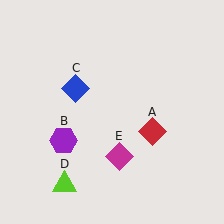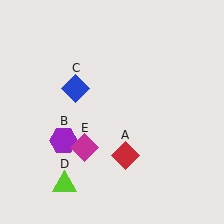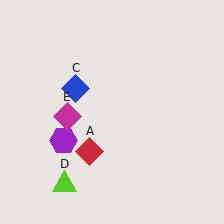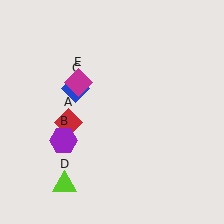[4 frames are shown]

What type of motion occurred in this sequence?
The red diamond (object A), magenta diamond (object E) rotated clockwise around the center of the scene.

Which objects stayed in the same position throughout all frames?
Purple hexagon (object B) and blue diamond (object C) and lime triangle (object D) remained stationary.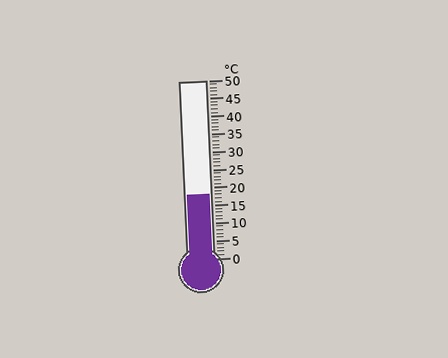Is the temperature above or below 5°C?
The temperature is above 5°C.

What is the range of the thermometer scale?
The thermometer scale ranges from 0°C to 50°C.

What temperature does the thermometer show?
The thermometer shows approximately 18°C.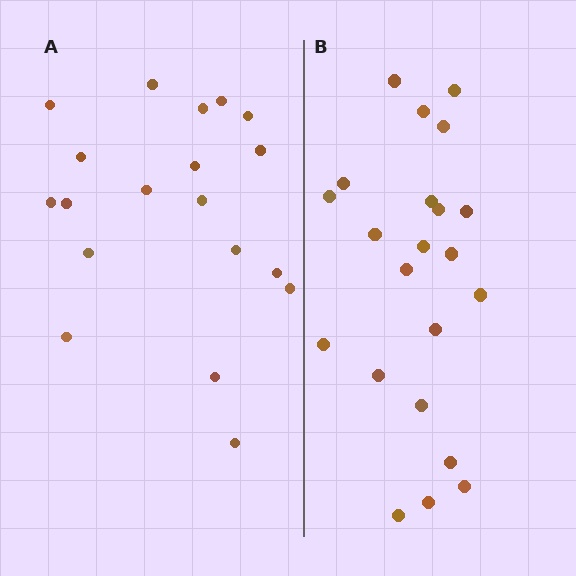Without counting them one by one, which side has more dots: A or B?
Region B (the right region) has more dots.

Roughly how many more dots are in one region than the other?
Region B has just a few more — roughly 2 or 3 more dots than region A.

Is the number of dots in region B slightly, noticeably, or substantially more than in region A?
Region B has only slightly more — the two regions are fairly close. The ratio is roughly 1.2 to 1.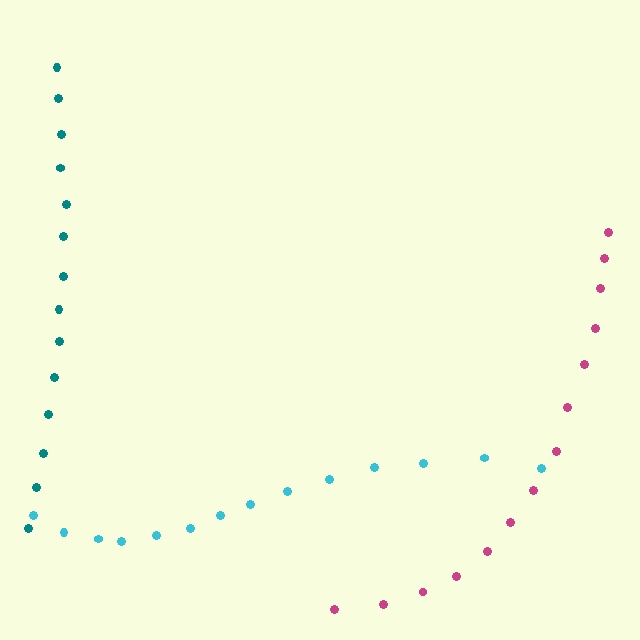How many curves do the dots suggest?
There are 3 distinct paths.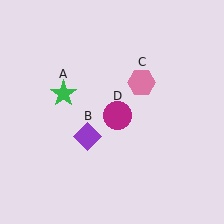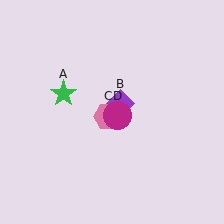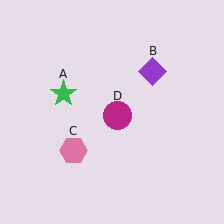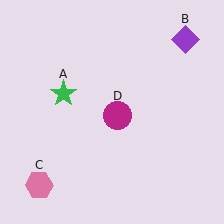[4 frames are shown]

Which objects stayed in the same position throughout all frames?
Green star (object A) and magenta circle (object D) remained stationary.